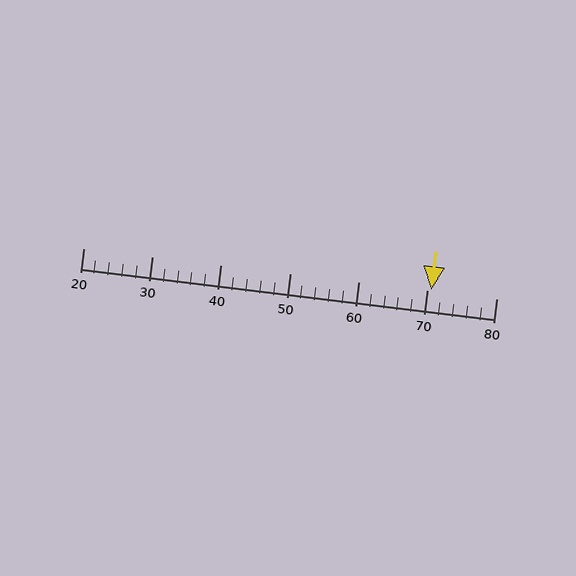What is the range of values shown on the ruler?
The ruler shows values from 20 to 80.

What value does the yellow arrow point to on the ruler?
The yellow arrow points to approximately 71.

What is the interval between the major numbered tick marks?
The major tick marks are spaced 10 units apart.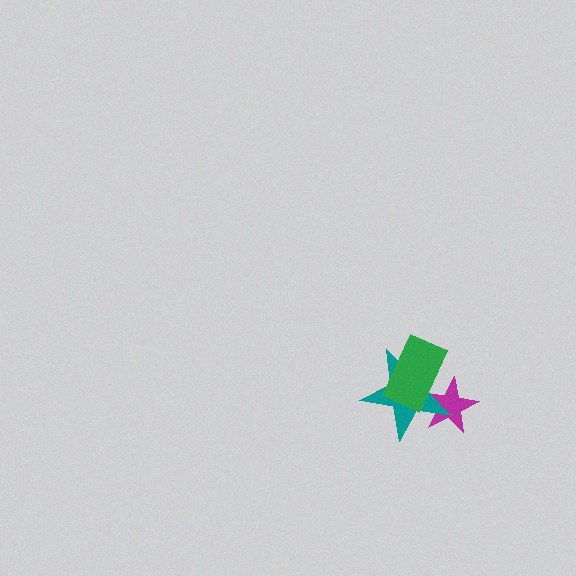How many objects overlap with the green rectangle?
2 objects overlap with the green rectangle.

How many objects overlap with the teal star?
2 objects overlap with the teal star.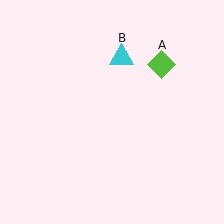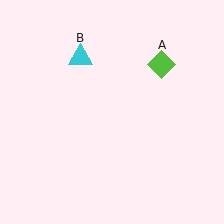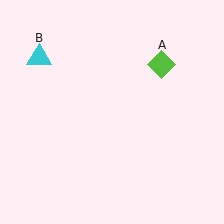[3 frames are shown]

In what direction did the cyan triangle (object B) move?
The cyan triangle (object B) moved left.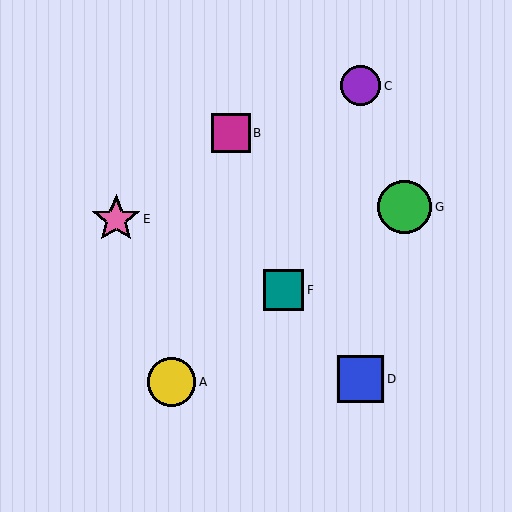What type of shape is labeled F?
Shape F is a teal square.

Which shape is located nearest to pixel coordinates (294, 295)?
The teal square (labeled F) at (284, 290) is nearest to that location.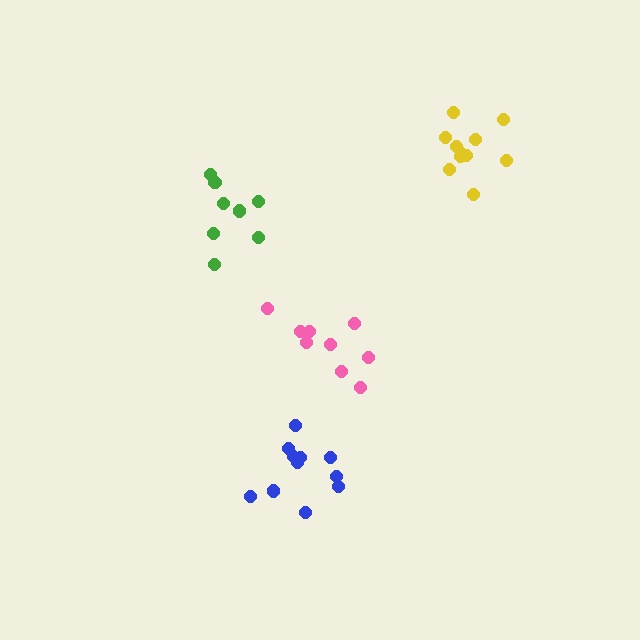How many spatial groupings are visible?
There are 4 spatial groupings.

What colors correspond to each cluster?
The clusters are colored: yellow, green, blue, pink.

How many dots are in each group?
Group 1: 11 dots, Group 2: 8 dots, Group 3: 11 dots, Group 4: 9 dots (39 total).